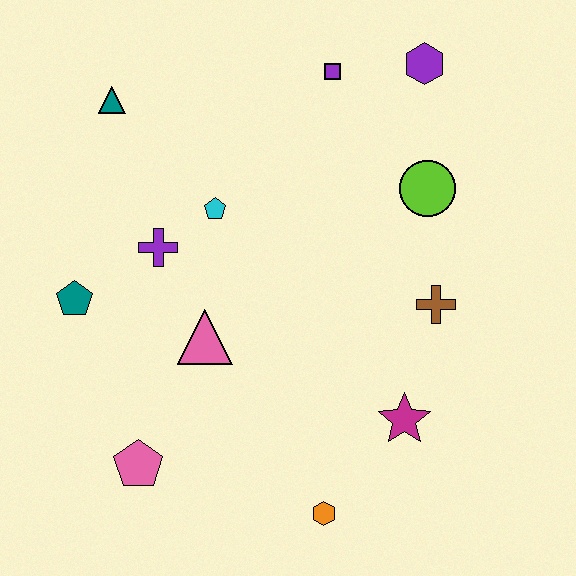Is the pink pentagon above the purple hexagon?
No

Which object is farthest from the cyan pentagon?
The orange hexagon is farthest from the cyan pentagon.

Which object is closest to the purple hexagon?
The purple square is closest to the purple hexagon.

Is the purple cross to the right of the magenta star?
No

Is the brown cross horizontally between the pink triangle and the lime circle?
No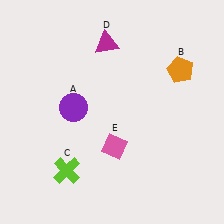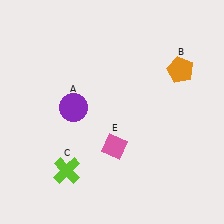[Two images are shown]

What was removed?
The magenta triangle (D) was removed in Image 2.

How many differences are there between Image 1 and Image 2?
There is 1 difference between the two images.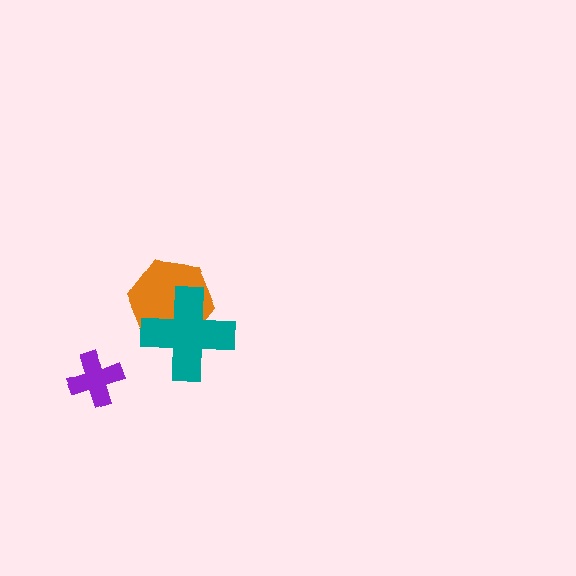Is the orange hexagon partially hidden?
Yes, it is partially covered by another shape.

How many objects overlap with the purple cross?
0 objects overlap with the purple cross.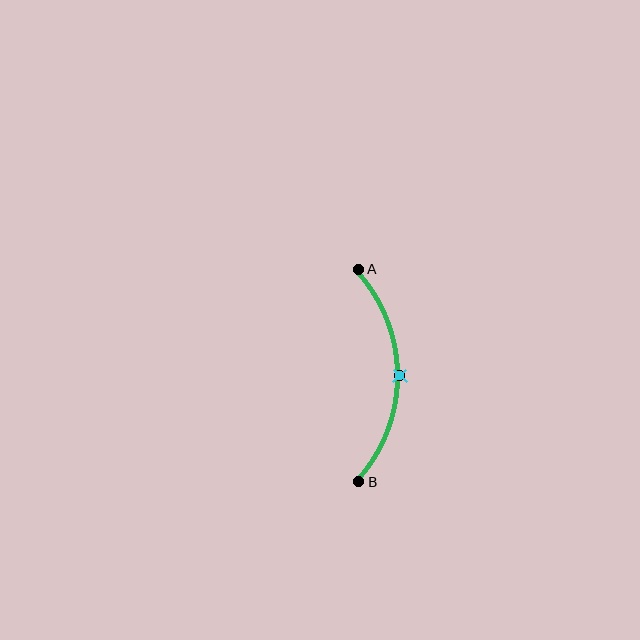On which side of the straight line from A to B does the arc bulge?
The arc bulges to the right of the straight line connecting A and B.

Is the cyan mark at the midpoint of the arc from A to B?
Yes. The cyan mark lies on the arc at equal arc-length from both A and B — it is the arc midpoint.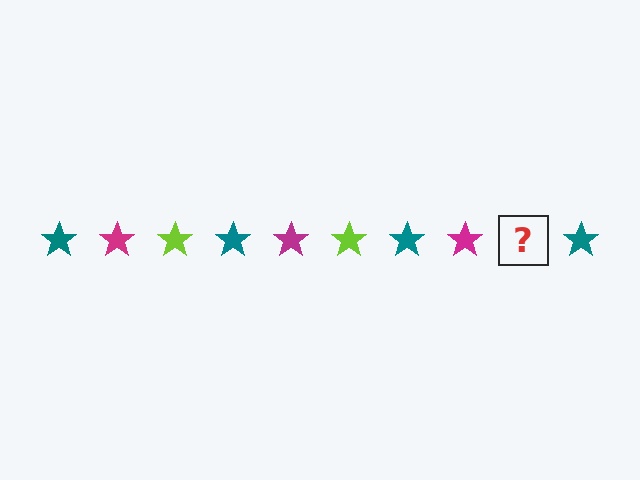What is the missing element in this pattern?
The missing element is a lime star.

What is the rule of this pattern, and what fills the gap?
The rule is that the pattern cycles through teal, magenta, lime stars. The gap should be filled with a lime star.